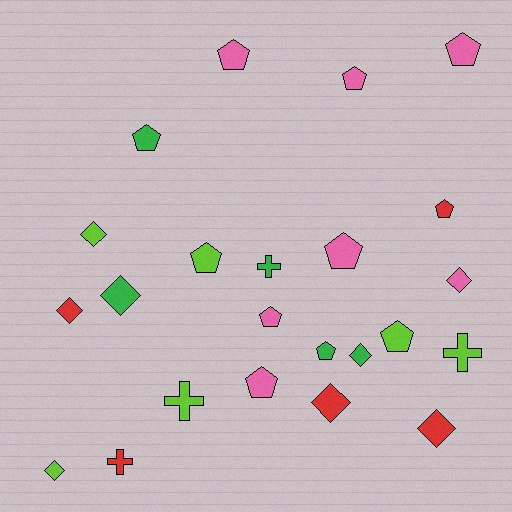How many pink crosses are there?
There are no pink crosses.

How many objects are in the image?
There are 23 objects.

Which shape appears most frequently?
Pentagon, with 11 objects.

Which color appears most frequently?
Pink, with 7 objects.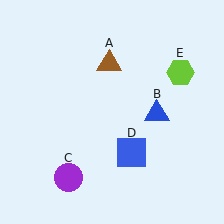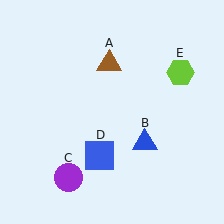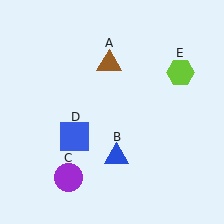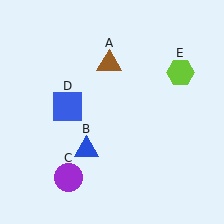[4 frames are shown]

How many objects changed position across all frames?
2 objects changed position: blue triangle (object B), blue square (object D).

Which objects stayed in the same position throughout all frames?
Brown triangle (object A) and purple circle (object C) and lime hexagon (object E) remained stationary.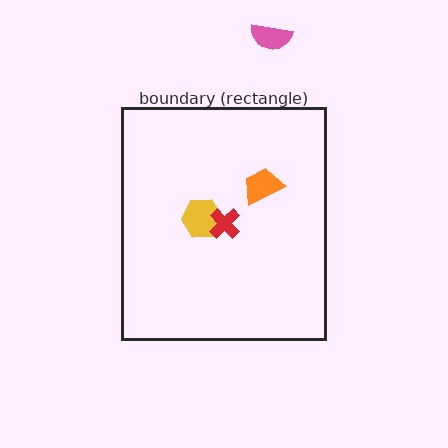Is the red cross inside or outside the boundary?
Inside.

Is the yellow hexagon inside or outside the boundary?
Inside.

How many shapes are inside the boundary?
3 inside, 1 outside.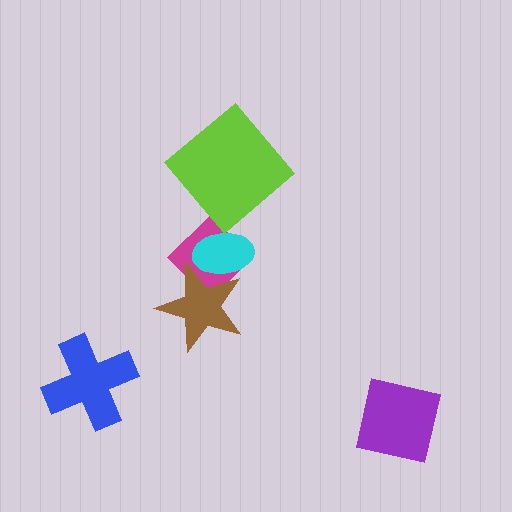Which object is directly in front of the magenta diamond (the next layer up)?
The cyan ellipse is directly in front of the magenta diamond.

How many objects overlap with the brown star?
2 objects overlap with the brown star.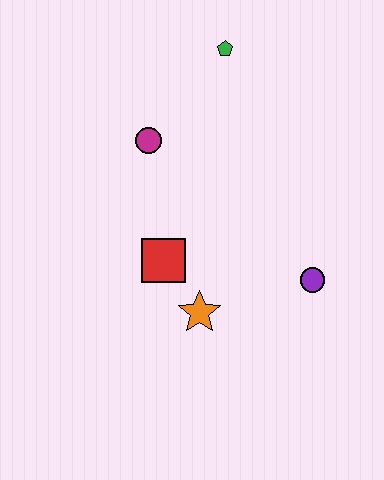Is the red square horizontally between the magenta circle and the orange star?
Yes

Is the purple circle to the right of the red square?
Yes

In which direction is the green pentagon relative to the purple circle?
The green pentagon is above the purple circle.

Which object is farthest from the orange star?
The green pentagon is farthest from the orange star.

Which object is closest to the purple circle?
The orange star is closest to the purple circle.